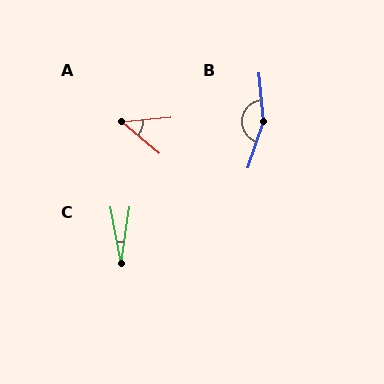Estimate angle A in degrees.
Approximately 46 degrees.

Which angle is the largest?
B, at approximately 156 degrees.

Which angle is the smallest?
C, at approximately 19 degrees.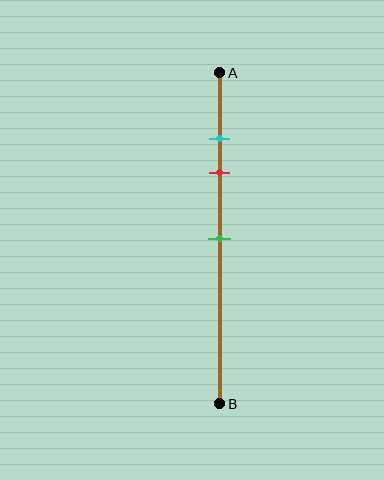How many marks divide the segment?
There are 3 marks dividing the segment.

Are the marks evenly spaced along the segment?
No, the marks are not evenly spaced.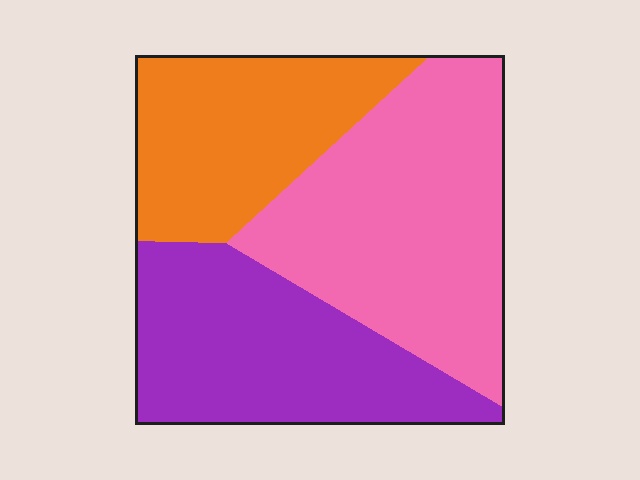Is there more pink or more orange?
Pink.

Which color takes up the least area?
Orange, at roughly 25%.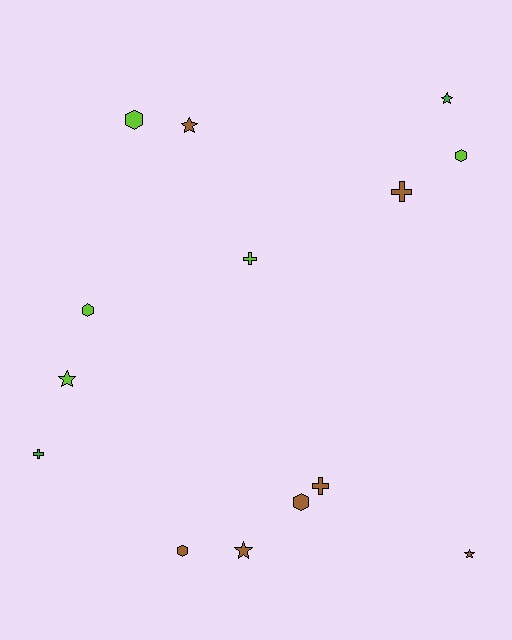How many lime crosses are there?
There is 1 lime cross.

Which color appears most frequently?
Brown, with 7 objects.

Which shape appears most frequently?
Hexagon, with 5 objects.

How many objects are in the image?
There are 14 objects.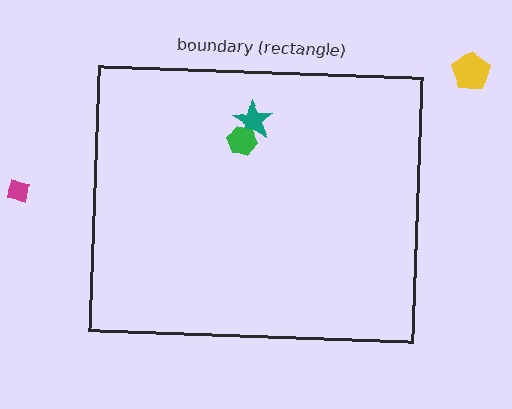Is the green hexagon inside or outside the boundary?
Inside.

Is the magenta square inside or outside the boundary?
Outside.